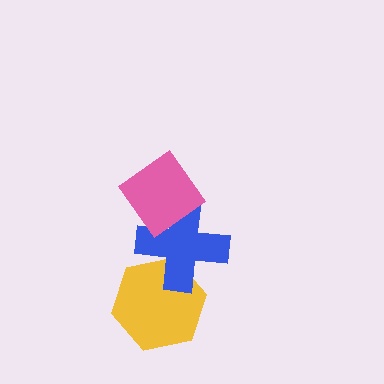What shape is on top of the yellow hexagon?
The blue cross is on top of the yellow hexagon.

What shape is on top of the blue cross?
The pink diamond is on top of the blue cross.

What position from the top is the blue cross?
The blue cross is 2nd from the top.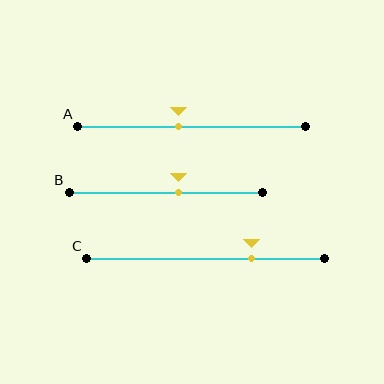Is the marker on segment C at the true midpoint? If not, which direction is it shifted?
No, the marker on segment C is shifted to the right by about 19% of the segment length.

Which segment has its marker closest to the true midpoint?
Segment A has its marker closest to the true midpoint.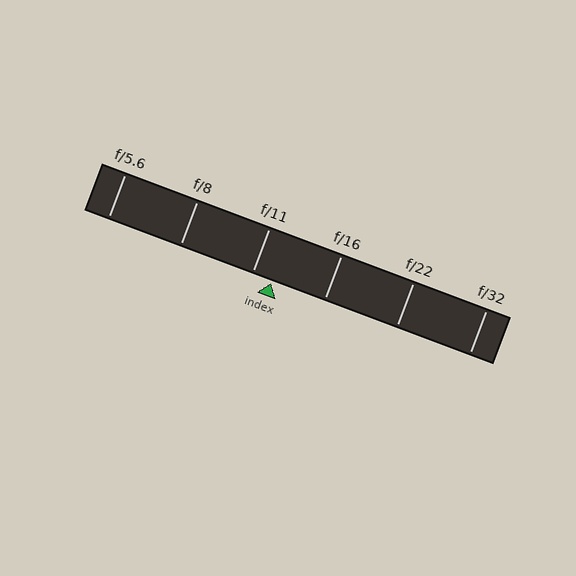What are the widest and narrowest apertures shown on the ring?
The widest aperture shown is f/5.6 and the narrowest is f/32.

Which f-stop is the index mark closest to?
The index mark is closest to f/11.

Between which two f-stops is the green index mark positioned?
The index mark is between f/11 and f/16.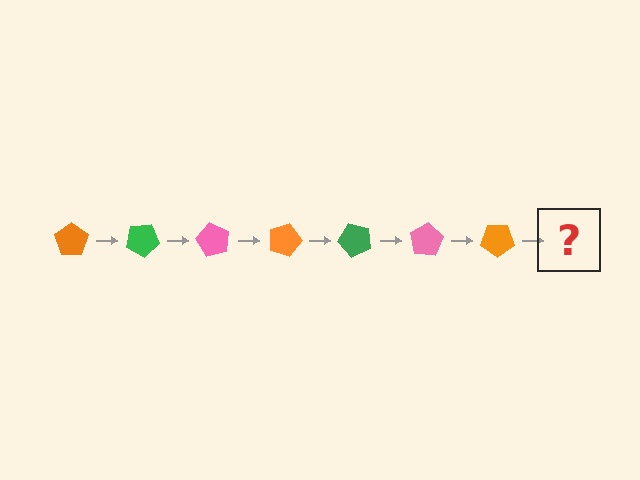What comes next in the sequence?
The next element should be a green pentagon, rotated 210 degrees from the start.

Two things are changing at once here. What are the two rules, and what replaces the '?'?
The two rules are that it rotates 30 degrees each step and the color cycles through orange, green, and pink. The '?' should be a green pentagon, rotated 210 degrees from the start.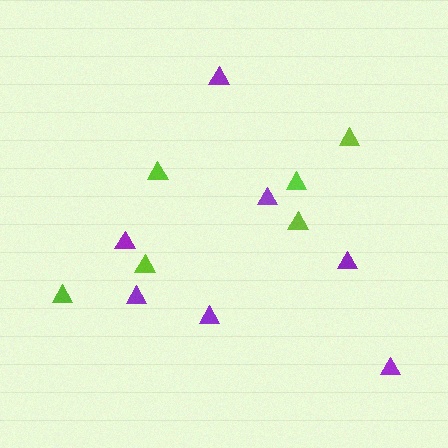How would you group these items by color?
There are 2 groups: one group of lime triangles (6) and one group of purple triangles (7).